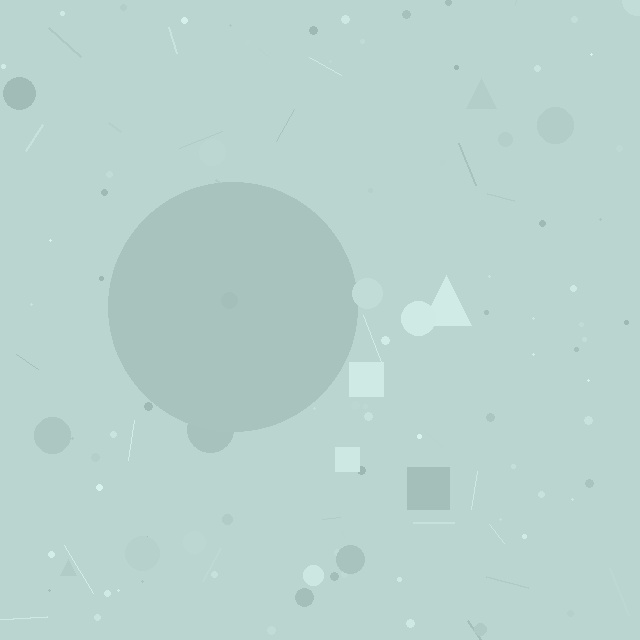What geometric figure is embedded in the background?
A circle is embedded in the background.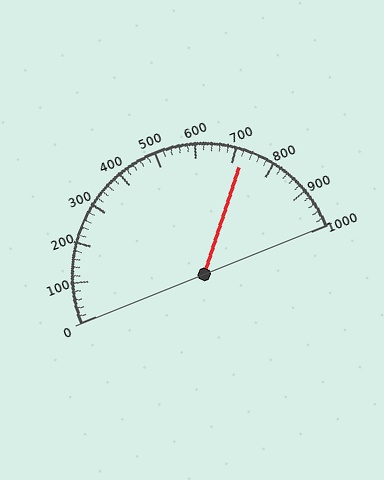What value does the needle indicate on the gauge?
The needle indicates approximately 720.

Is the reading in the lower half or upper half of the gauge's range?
The reading is in the upper half of the range (0 to 1000).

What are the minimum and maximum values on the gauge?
The gauge ranges from 0 to 1000.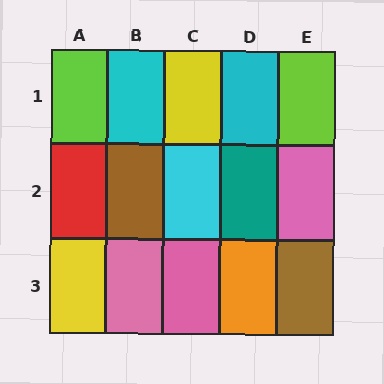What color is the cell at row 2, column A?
Red.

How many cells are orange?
1 cell is orange.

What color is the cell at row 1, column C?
Yellow.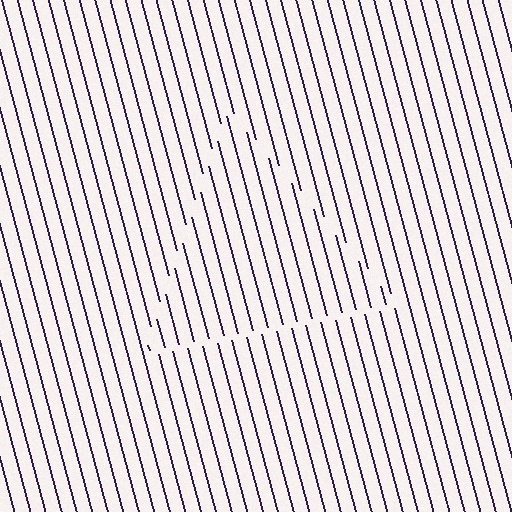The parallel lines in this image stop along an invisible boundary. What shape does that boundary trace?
An illusory triangle. The interior of the shape contains the same grating, shifted by half a period — the contour is defined by the phase discontinuity where line-ends from the inner and outer gratings abut.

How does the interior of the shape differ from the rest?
The interior of the shape contains the same grating, shifted by half a period — the contour is defined by the phase discontinuity where line-ends from the inner and outer gratings abut.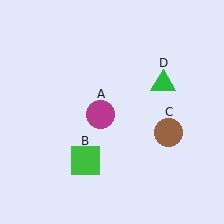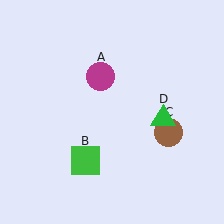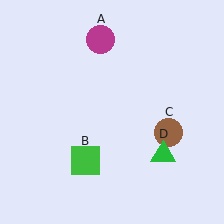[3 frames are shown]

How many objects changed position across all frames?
2 objects changed position: magenta circle (object A), green triangle (object D).